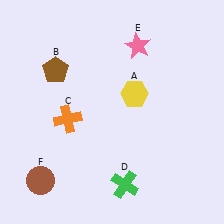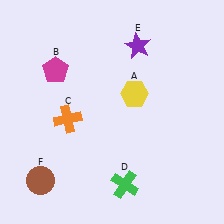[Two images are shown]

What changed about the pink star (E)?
In Image 1, E is pink. In Image 2, it changed to purple.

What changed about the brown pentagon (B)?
In Image 1, B is brown. In Image 2, it changed to magenta.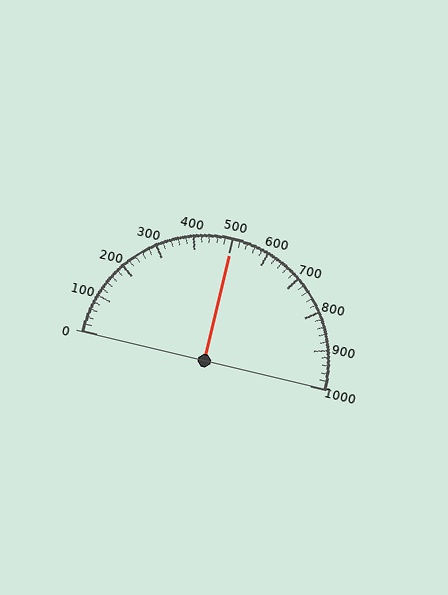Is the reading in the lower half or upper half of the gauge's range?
The reading is in the upper half of the range (0 to 1000).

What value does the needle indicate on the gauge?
The needle indicates approximately 500.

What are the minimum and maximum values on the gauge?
The gauge ranges from 0 to 1000.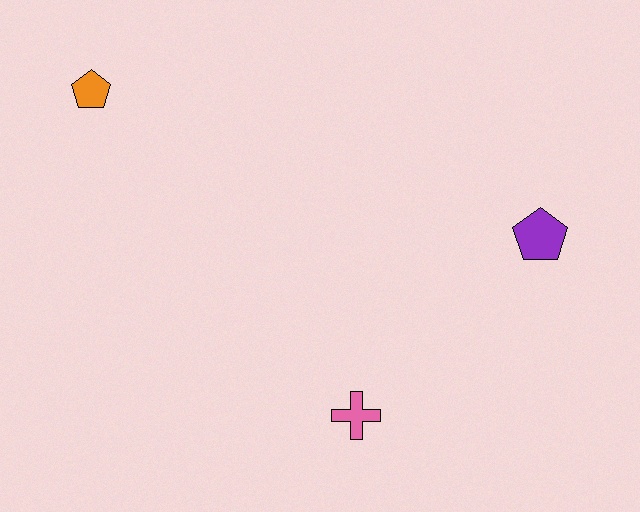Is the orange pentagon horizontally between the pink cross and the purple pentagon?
No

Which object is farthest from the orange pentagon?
The purple pentagon is farthest from the orange pentagon.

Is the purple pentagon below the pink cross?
No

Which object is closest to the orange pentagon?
The pink cross is closest to the orange pentagon.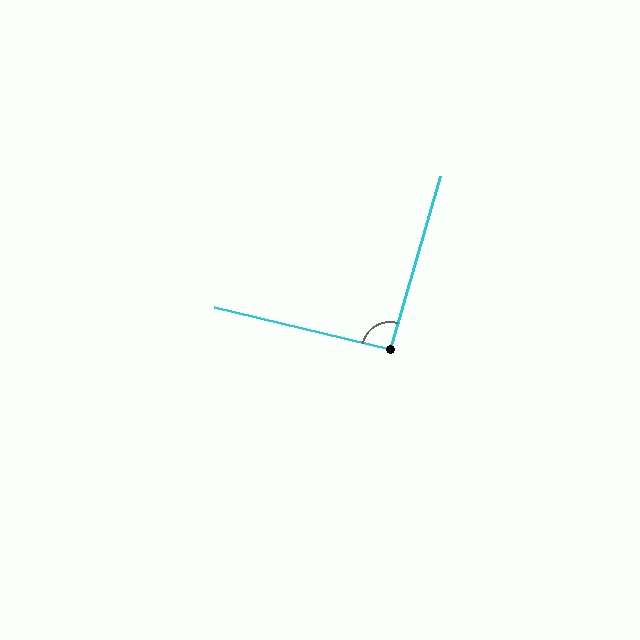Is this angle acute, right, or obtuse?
It is approximately a right angle.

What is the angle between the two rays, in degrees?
Approximately 93 degrees.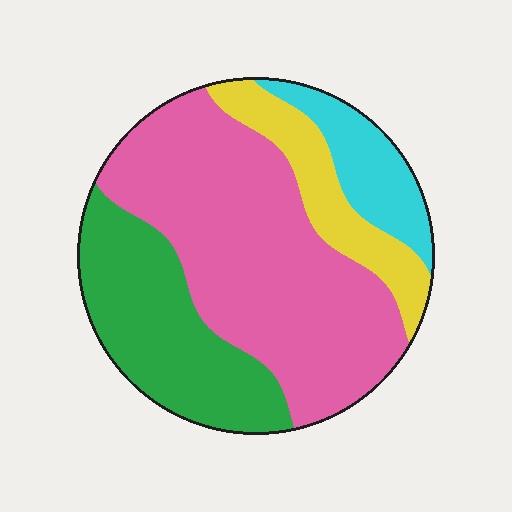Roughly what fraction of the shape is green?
Green takes up between a quarter and a half of the shape.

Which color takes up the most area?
Pink, at roughly 50%.